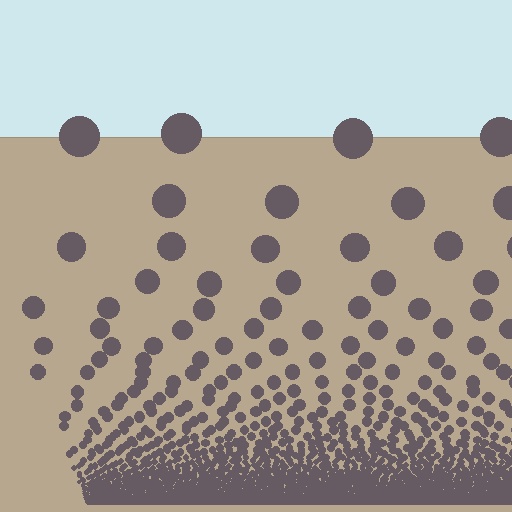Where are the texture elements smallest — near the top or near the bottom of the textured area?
Near the bottom.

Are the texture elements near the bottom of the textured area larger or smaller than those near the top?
Smaller. The gradient is inverted — elements near the bottom are smaller and denser.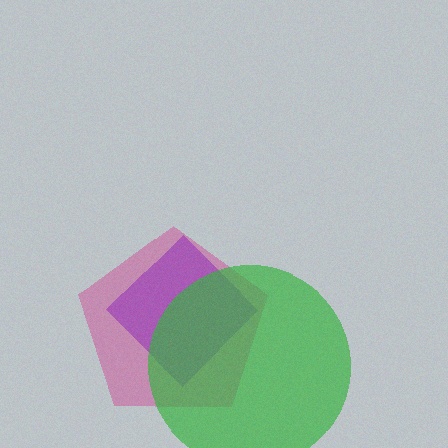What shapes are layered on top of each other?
The layered shapes are: a magenta pentagon, a purple diamond, a green circle.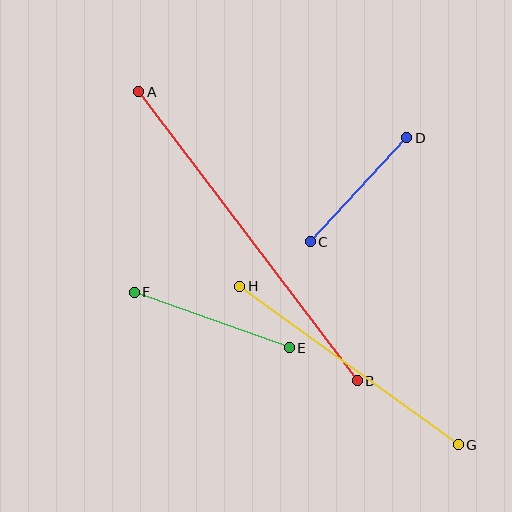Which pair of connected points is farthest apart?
Points A and B are farthest apart.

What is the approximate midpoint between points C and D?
The midpoint is at approximately (358, 190) pixels.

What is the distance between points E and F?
The distance is approximately 164 pixels.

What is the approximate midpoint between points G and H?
The midpoint is at approximately (349, 366) pixels.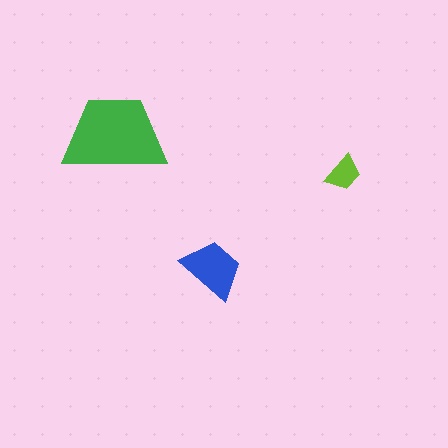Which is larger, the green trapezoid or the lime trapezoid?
The green one.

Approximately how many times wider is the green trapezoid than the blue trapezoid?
About 1.5 times wider.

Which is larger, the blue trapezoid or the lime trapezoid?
The blue one.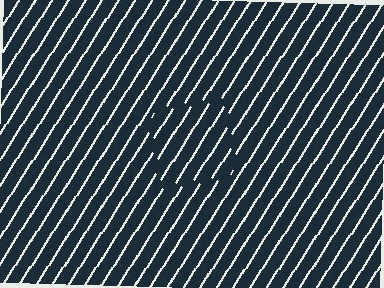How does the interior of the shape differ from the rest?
The interior of the shape contains the same grating, shifted by half a period — the contour is defined by the phase discontinuity where line-ends from the inner and outer gratings abut.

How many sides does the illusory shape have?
4 sides — the line-ends trace a square.